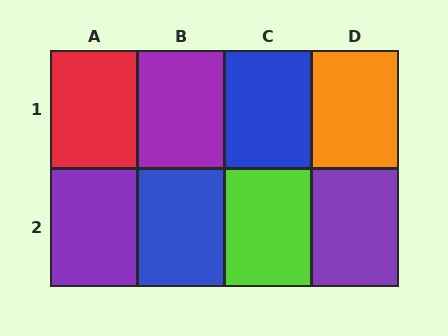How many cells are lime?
1 cell is lime.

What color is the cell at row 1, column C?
Blue.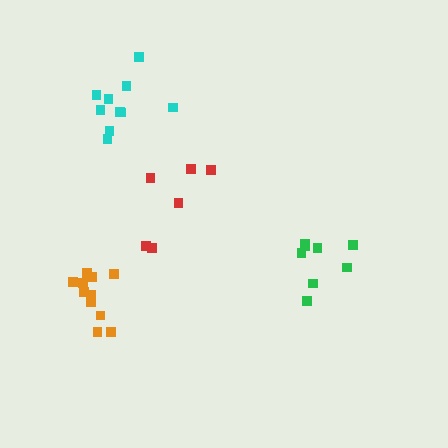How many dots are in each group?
Group 1: 10 dots, Group 2: 11 dots, Group 3: 8 dots, Group 4: 6 dots (35 total).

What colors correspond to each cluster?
The clusters are colored: cyan, orange, green, red.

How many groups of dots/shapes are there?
There are 4 groups.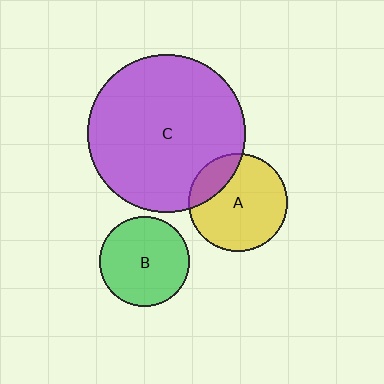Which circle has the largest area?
Circle C (purple).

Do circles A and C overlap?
Yes.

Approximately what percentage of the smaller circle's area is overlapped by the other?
Approximately 20%.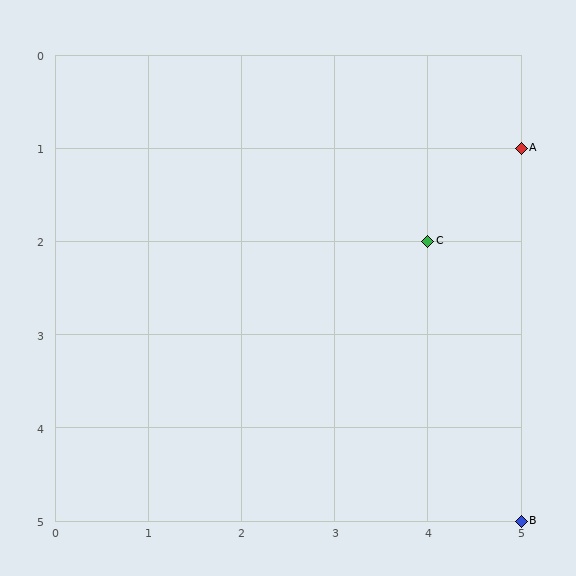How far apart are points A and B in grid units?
Points A and B are 4 rows apart.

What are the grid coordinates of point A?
Point A is at grid coordinates (5, 1).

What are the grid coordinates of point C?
Point C is at grid coordinates (4, 2).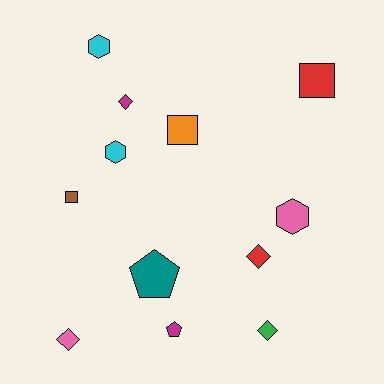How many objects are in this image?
There are 12 objects.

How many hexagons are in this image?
There are 3 hexagons.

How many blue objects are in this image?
There are no blue objects.